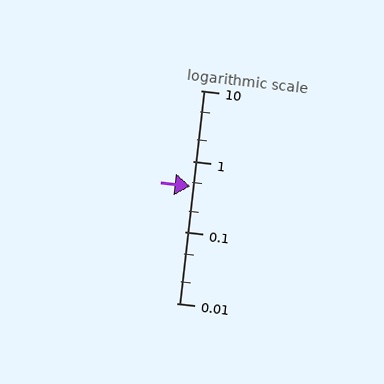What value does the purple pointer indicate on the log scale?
The pointer indicates approximately 0.45.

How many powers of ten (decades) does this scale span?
The scale spans 3 decades, from 0.01 to 10.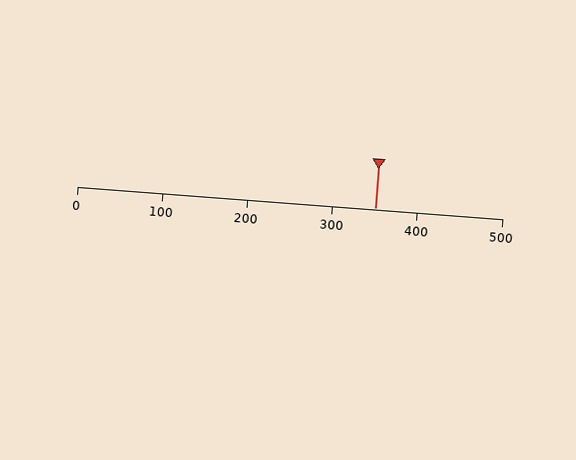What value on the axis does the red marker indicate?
The marker indicates approximately 350.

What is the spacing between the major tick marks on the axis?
The major ticks are spaced 100 apart.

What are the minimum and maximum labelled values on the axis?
The axis runs from 0 to 500.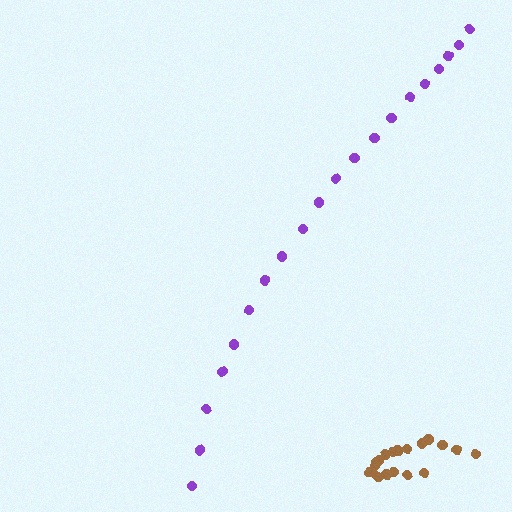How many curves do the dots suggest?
There are 2 distinct paths.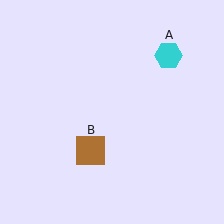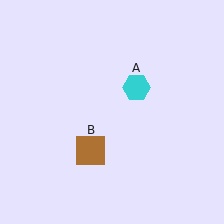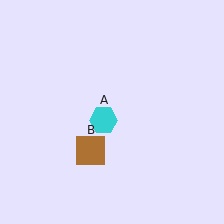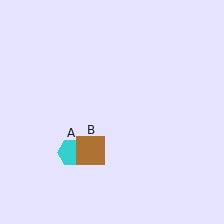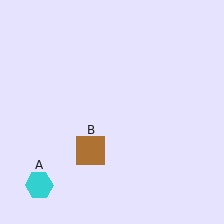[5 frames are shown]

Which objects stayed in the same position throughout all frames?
Brown square (object B) remained stationary.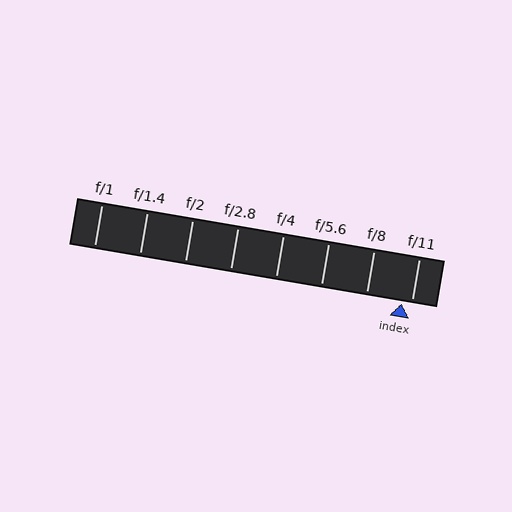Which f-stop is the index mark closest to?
The index mark is closest to f/11.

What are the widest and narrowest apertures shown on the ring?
The widest aperture shown is f/1 and the narrowest is f/11.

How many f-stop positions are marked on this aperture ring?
There are 8 f-stop positions marked.